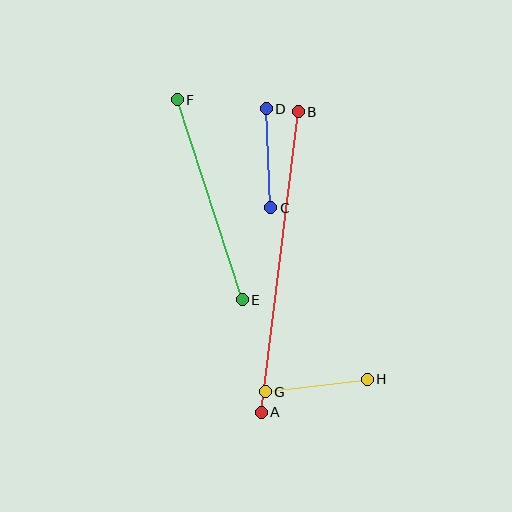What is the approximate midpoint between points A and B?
The midpoint is at approximately (280, 262) pixels.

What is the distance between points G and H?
The distance is approximately 103 pixels.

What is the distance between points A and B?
The distance is approximately 303 pixels.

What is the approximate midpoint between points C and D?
The midpoint is at approximately (269, 158) pixels.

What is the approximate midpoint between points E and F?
The midpoint is at approximately (210, 200) pixels.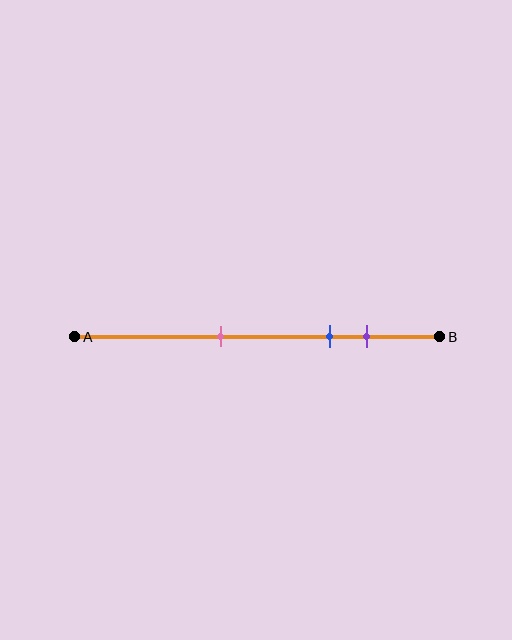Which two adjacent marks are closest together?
The blue and purple marks are the closest adjacent pair.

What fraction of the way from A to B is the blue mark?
The blue mark is approximately 70% (0.7) of the way from A to B.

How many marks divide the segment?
There are 3 marks dividing the segment.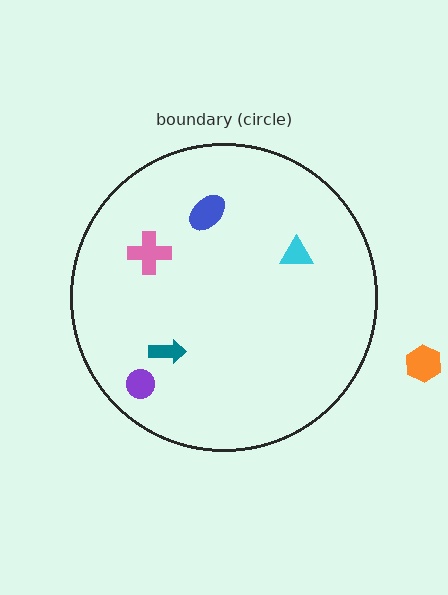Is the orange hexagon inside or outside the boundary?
Outside.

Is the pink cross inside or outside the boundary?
Inside.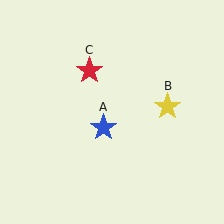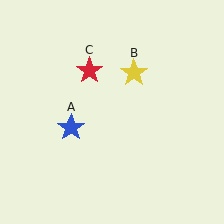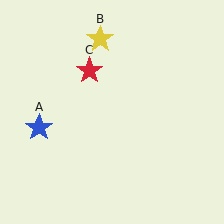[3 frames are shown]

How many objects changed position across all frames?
2 objects changed position: blue star (object A), yellow star (object B).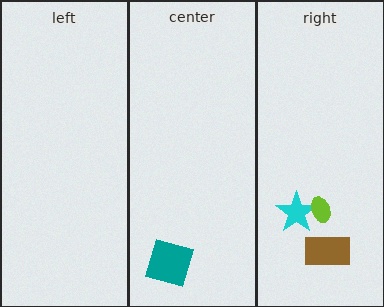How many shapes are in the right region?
3.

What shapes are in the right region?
The cyan star, the brown rectangle, the lime ellipse.